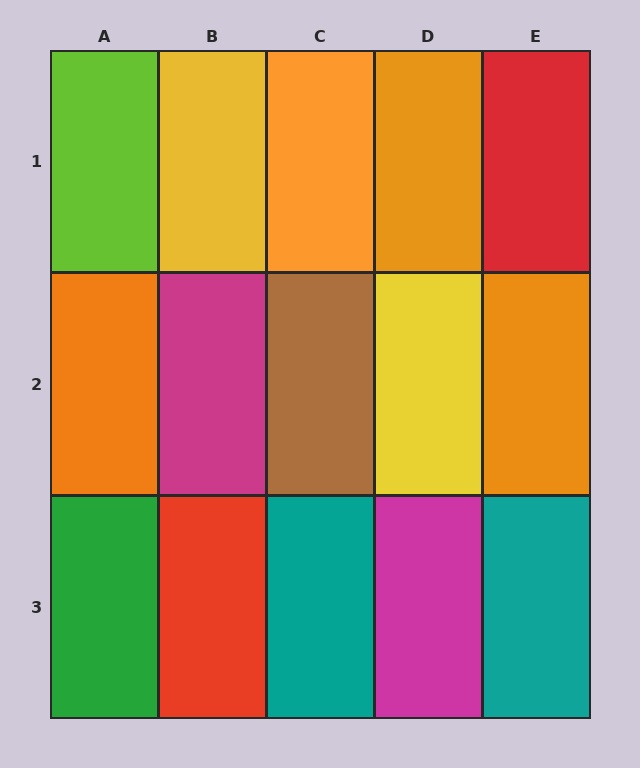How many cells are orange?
4 cells are orange.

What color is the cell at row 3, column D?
Magenta.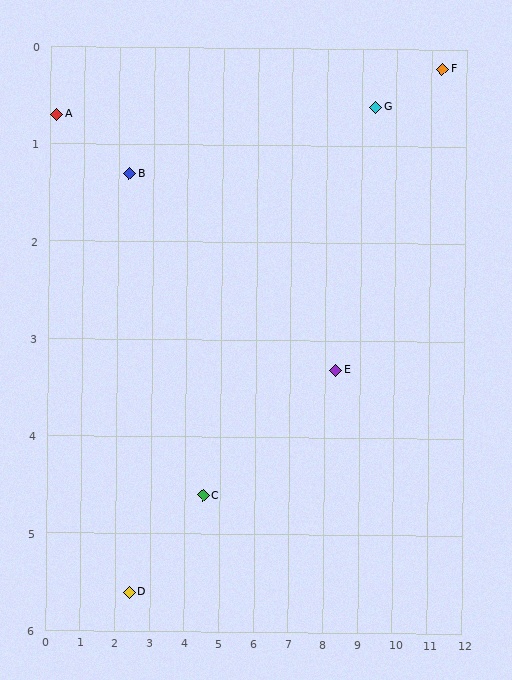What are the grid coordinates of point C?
Point C is at approximately (4.5, 4.6).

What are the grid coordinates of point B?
Point B is at approximately (2.3, 1.3).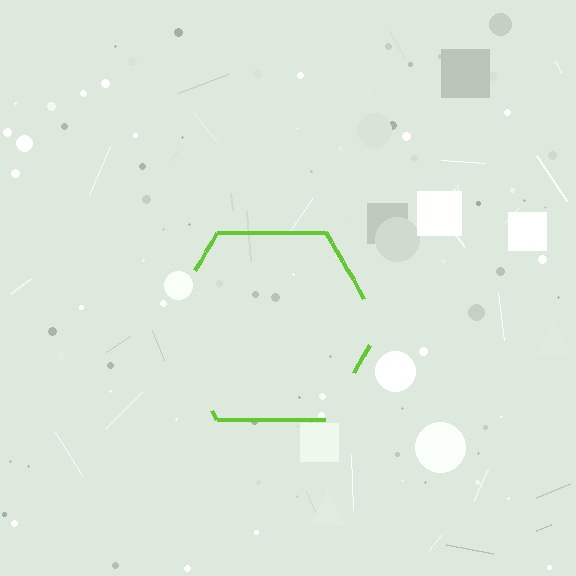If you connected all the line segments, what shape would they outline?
They would outline a hexagon.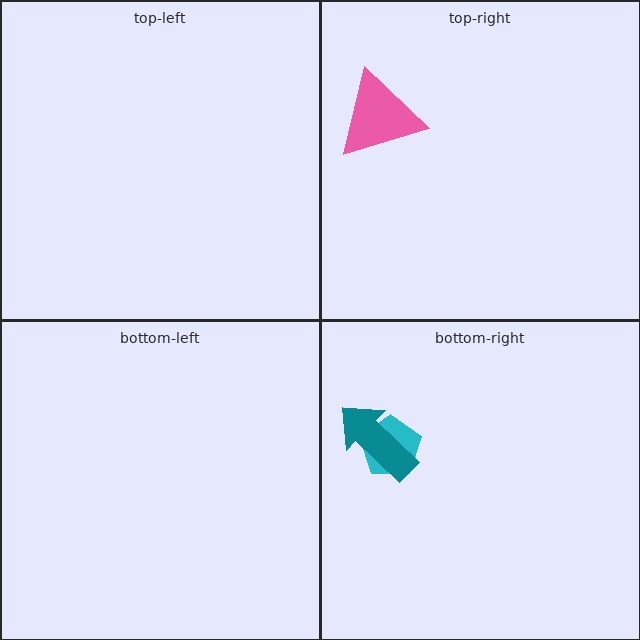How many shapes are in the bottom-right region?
2.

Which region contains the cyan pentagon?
The bottom-right region.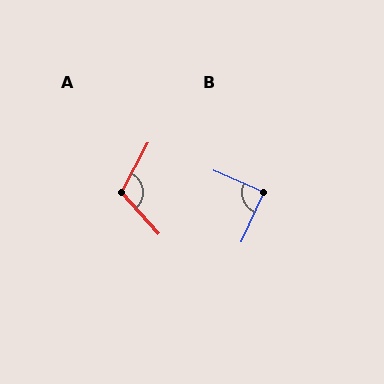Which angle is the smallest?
B, at approximately 89 degrees.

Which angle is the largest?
A, at approximately 110 degrees.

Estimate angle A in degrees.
Approximately 110 degrees.